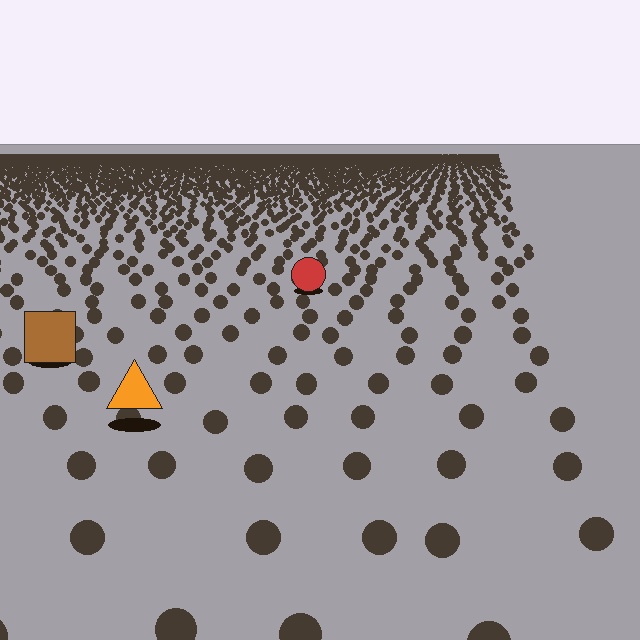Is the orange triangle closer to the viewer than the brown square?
Yes. The orange triangle is closer — you can tell from the texture gradient: the ground texture is coarser near it.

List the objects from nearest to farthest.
From nearest to farthest: the orange triangle, the brown square, the red circle.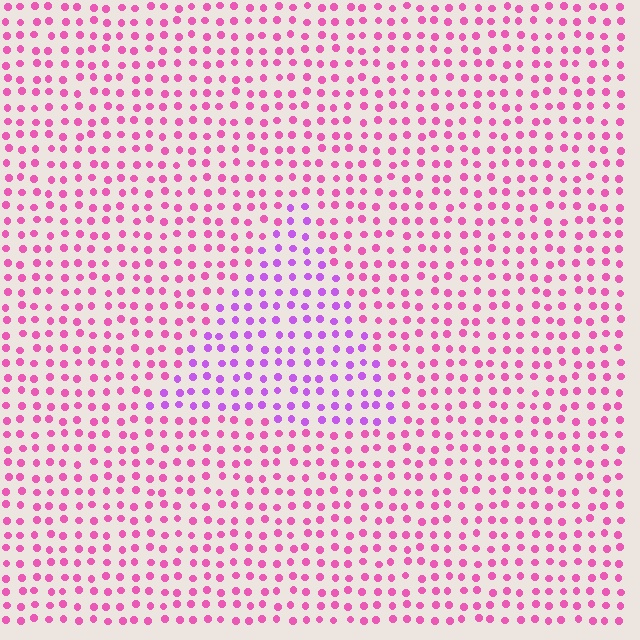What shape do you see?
I see a triangle.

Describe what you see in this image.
The image is filled with small pink elements in a uniform arrangement. A triangle-shaped region is visible where the elements are tinted to a slightly different hue, forming a subtle color boundary.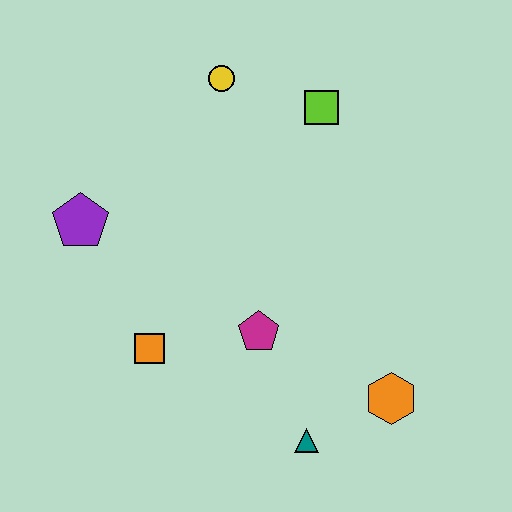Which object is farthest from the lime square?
The teal triangle is farthest from the lime square.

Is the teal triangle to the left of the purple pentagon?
No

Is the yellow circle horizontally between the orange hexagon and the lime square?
No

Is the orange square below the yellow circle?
Yes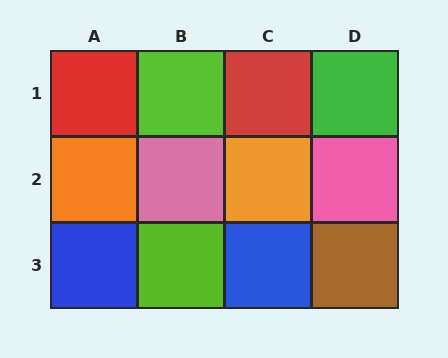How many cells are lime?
2 cells are lime.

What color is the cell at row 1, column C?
Red.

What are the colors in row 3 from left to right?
Blue, lime, blue, brown.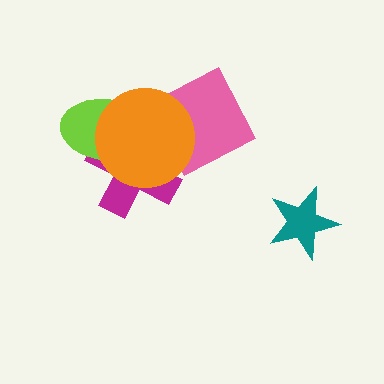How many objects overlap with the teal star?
0 objects overlap with the teal star.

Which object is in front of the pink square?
The orange circle is in front of the pink square.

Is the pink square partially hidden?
Yes, it is partially covered by another shape.